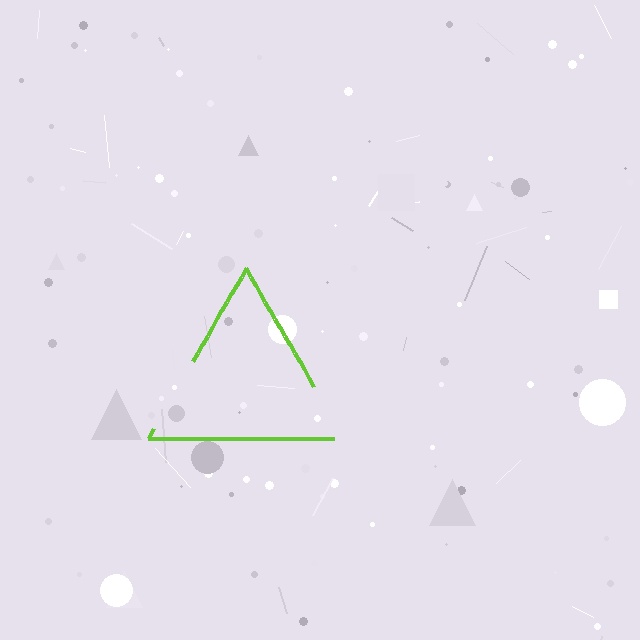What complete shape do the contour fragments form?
The contour fragments form a triangle.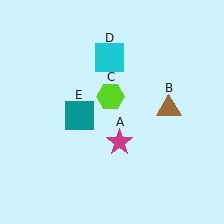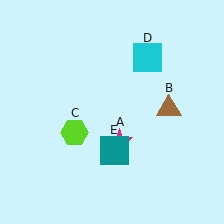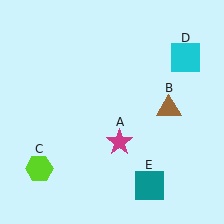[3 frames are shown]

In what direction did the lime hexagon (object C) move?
The lime hexagon (object C) moved down and to the left.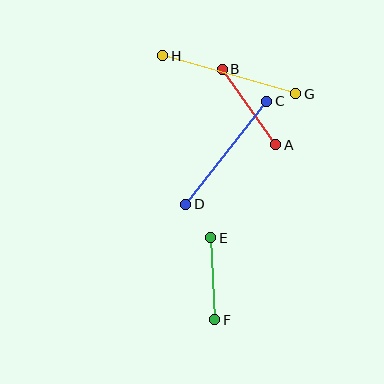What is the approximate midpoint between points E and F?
The midpoint is at approximately (213, 279) pixels.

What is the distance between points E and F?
The distance is approximately 82 pixels.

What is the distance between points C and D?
The distance is approximately 131 pixels.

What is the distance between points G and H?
The distance is approximately 138 pixels.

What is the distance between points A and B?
The distance is approximately 93 pixels.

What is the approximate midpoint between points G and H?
The midpoint is at approximately (229, 75) pixels.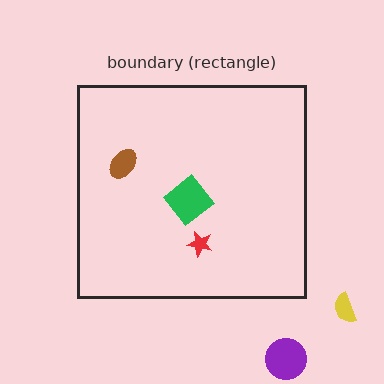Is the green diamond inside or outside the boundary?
Inside.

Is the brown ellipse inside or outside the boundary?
Inside.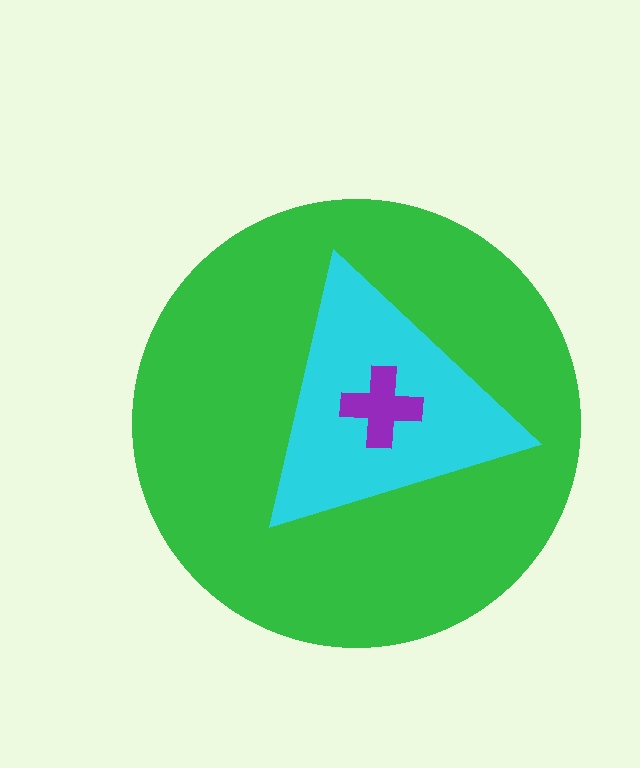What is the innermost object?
The purple cross.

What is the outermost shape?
The green circle.